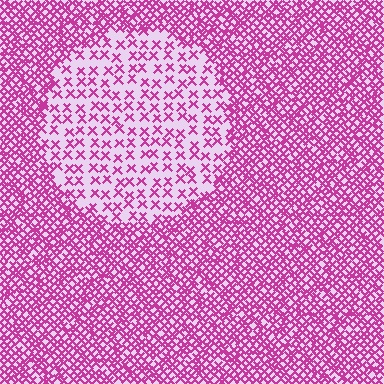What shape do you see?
I see a circle.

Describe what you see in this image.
The image contains small magenta elements arranged at two different densities. A circle-shaped region is visible where the elements are less densely packed than the surrounding area.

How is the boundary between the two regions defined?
The boundary is defined by a change in element density (approximately 2.6x ratio). All elements are the same color, size, and shape.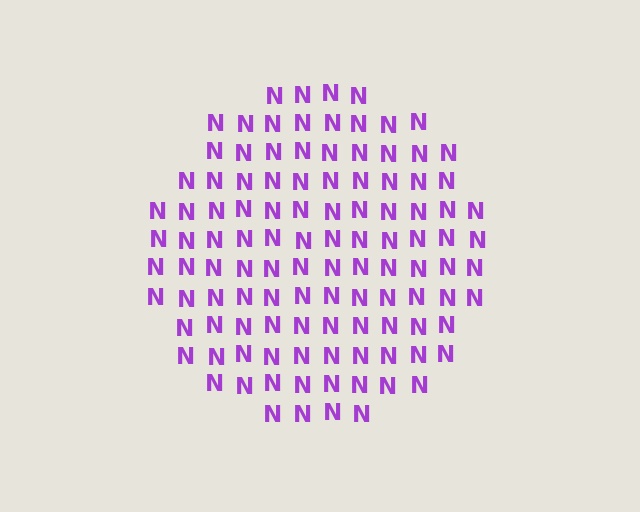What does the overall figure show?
The overall figure shows a circle.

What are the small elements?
The small elements are letter N's.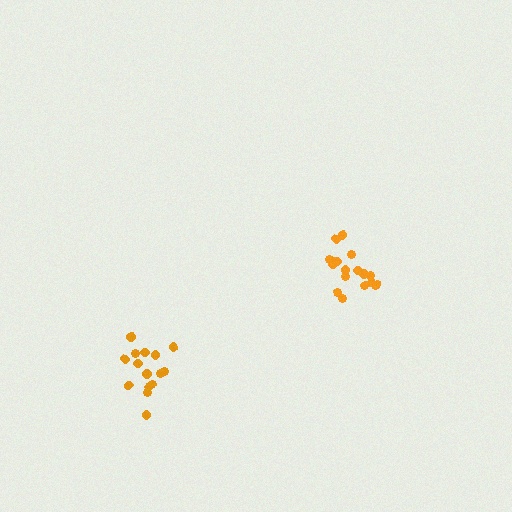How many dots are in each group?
Group 1: 15 dots, Group 2: 18 dots (33 total).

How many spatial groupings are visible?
There are 2 spatial groupings.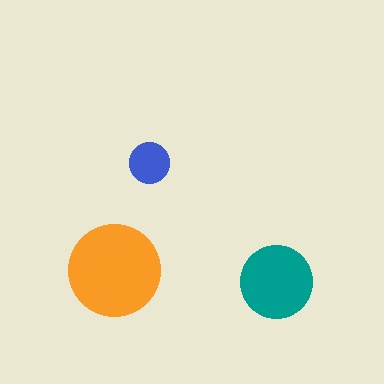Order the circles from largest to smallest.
the orange one, the teal one, the blue one.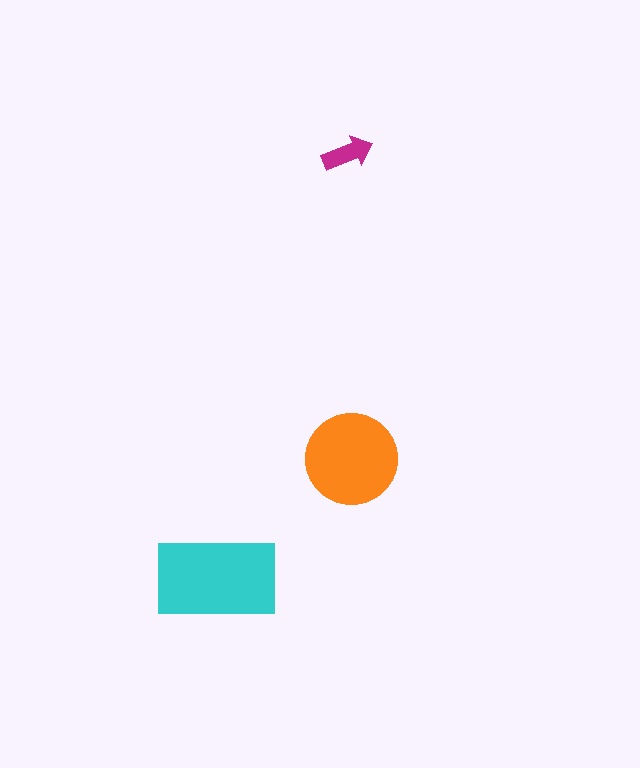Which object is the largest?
The cyan rectangle.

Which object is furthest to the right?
The orange circle is rightmost.